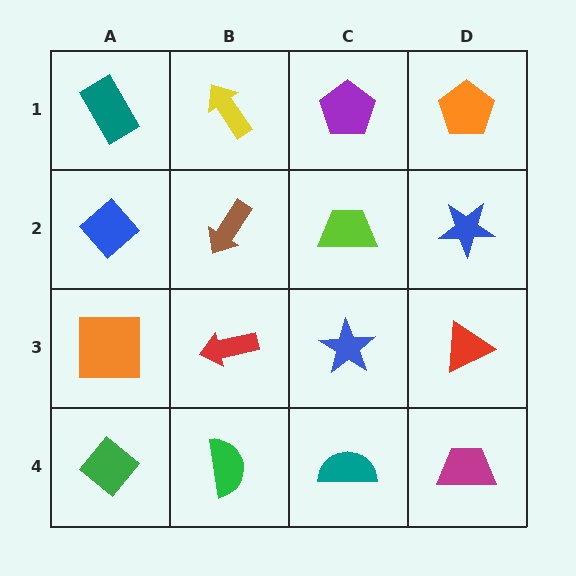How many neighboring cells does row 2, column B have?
4.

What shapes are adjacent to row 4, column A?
An orange square (row 3, column A), a green semicircle (row 4, column B).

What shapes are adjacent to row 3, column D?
A blue star (row 2, column D), a magenta trapezoid (row 4, column D), a blue star (row 3, column C).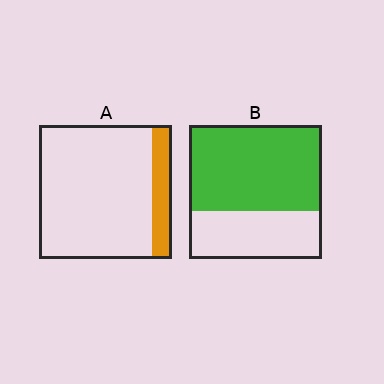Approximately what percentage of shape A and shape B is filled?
A is approximately 15% and B is approximately 65%.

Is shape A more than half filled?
No.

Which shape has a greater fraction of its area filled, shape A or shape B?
Shape B.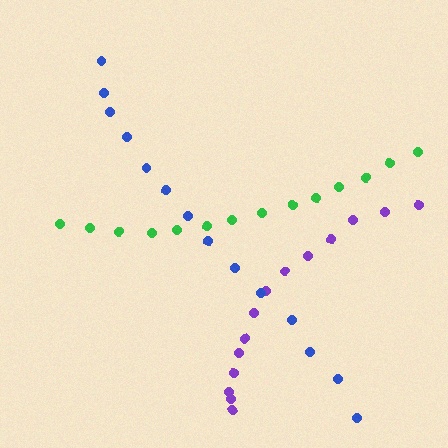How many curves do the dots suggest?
There are 3 distinct paths.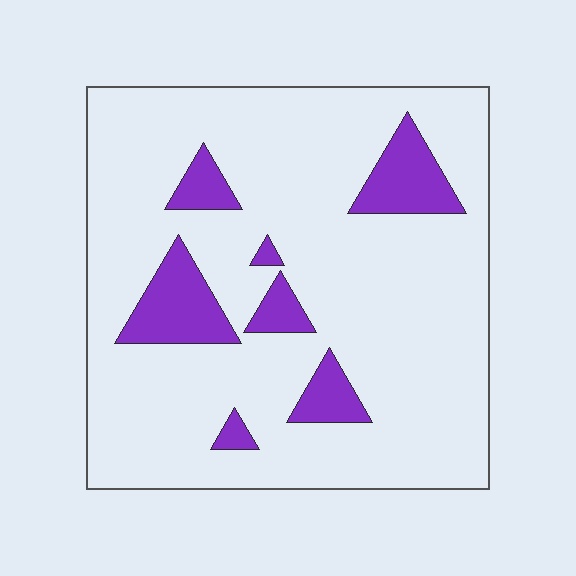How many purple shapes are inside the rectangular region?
7.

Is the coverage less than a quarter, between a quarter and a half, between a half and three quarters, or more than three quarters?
Less than a quarter.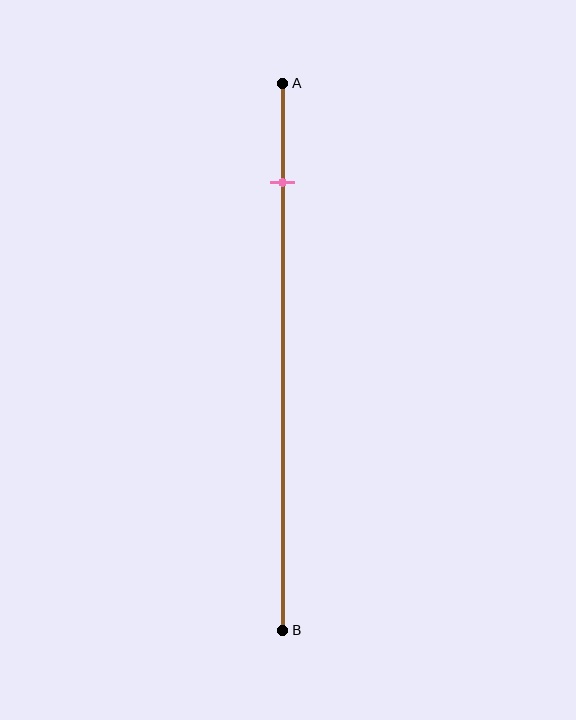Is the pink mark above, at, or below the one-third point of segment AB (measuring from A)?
The pink mark is above the one-third point of segment AB.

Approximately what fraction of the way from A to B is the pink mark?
The pink mark is approximately 20% of the way from A to B.